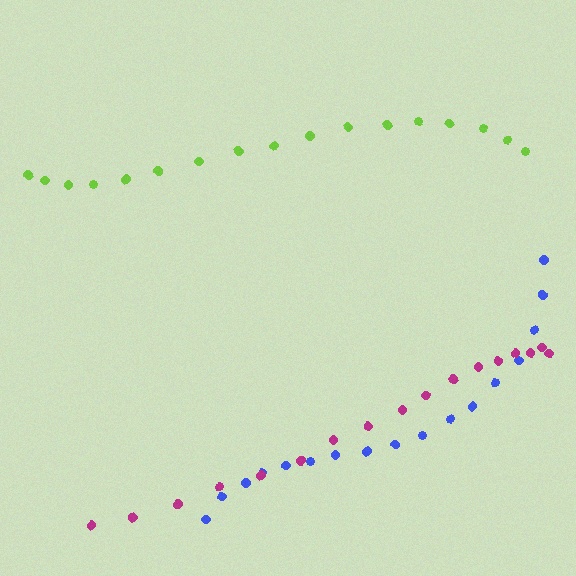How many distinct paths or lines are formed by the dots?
There are 3 distinct paths.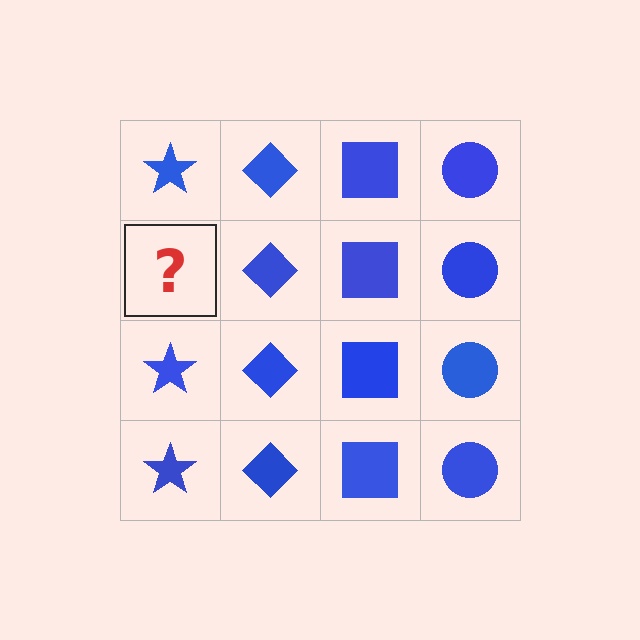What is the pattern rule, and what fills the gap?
The rule is that each column has a consistent shape. The gap should be filled with a blue star.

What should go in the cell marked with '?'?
The missing cell should contain a blue star.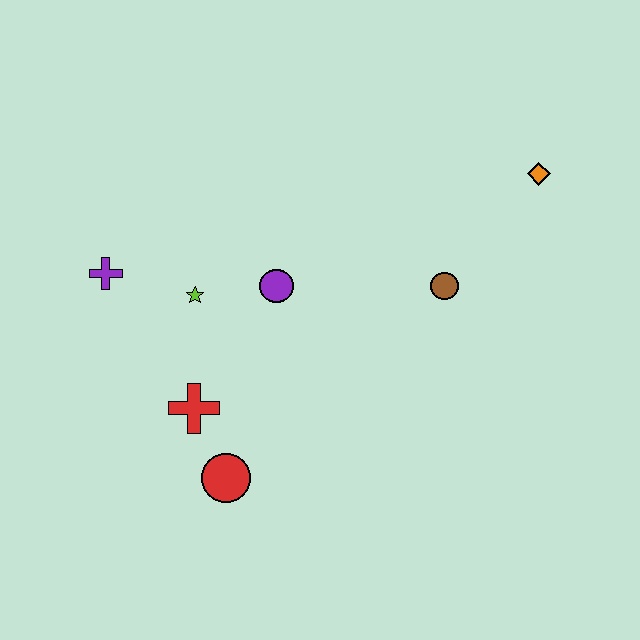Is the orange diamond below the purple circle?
No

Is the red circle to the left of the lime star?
No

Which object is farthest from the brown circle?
The purple cross is farthest from the brown circle.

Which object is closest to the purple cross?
The lime star is closest to the purple cross.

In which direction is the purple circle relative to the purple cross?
The purple circle is to the right of the purple cross.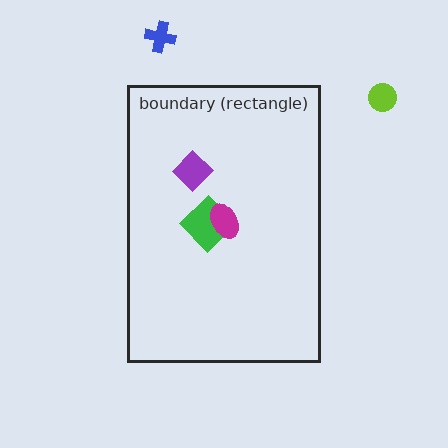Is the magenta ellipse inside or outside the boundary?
Inside.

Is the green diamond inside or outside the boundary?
Inside.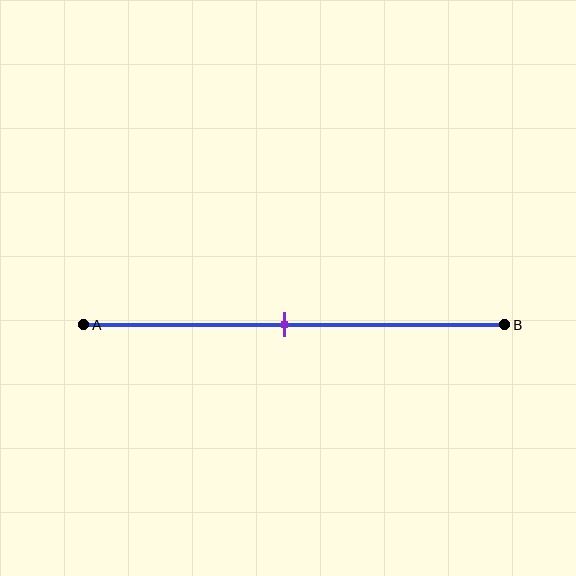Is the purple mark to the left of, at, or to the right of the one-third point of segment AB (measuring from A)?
The purple mark is to the right of the one-third point of segment AB.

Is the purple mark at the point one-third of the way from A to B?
No, the mark is at about 50% from A, not at the 33% one-third point.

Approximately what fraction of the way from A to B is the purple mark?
The purple mark is approximately 50% of the way from A to B.